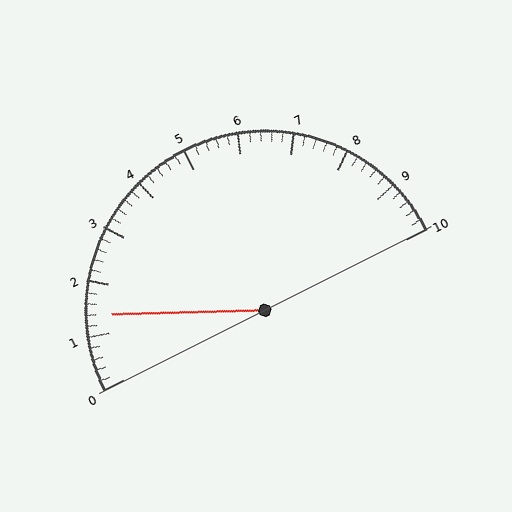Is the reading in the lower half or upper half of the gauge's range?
The reading is in the lower half of the range (0 to 10).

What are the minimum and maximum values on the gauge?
The gauge ranges from 0 to 10.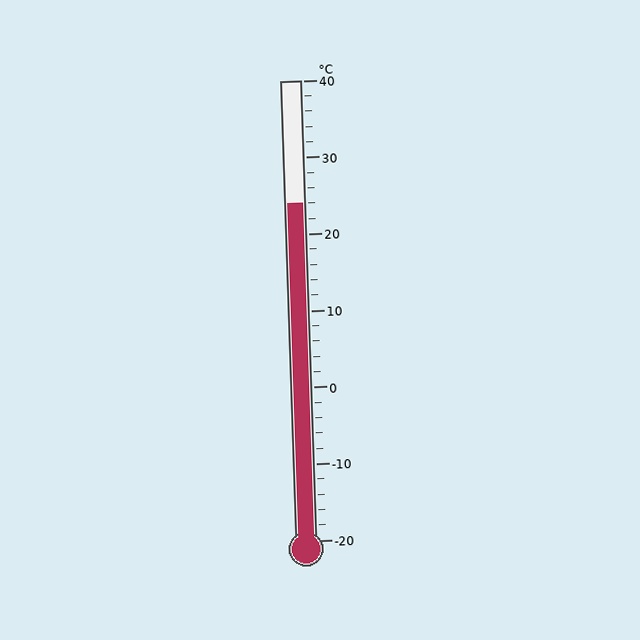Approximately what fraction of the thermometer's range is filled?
The thermometer is filled to approximately 75% of its range.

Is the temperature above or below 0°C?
The temperature is above 0°C.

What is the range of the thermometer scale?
The thermometer scale ranges from -20°C to 40°C.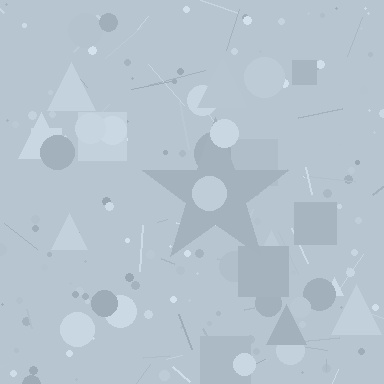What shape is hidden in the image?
A star is hidden in the image.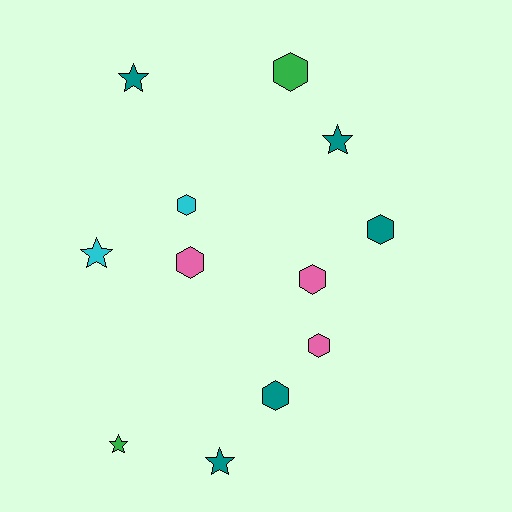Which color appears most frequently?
Teal, with 5 objects.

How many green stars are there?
There is 1 green star.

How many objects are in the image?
There are 12 objects.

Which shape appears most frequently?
Hexagon, with 7 objects.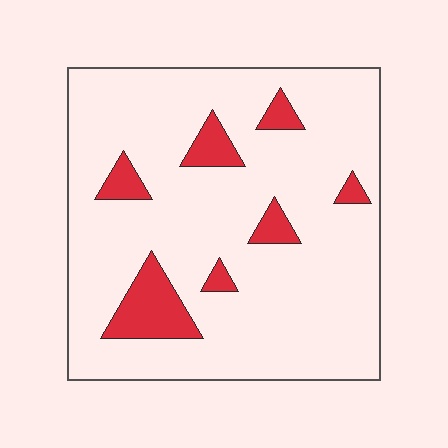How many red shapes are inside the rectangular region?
7.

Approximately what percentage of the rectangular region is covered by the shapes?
Approximately 10%.